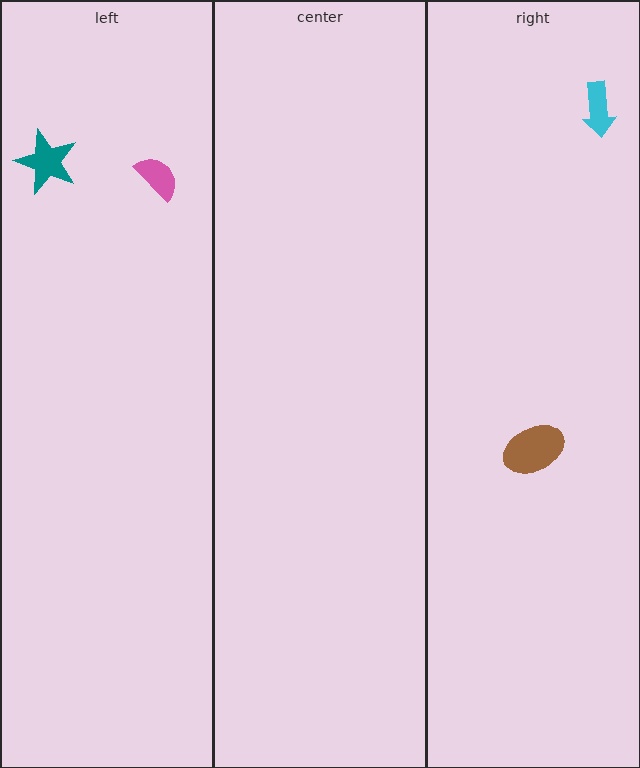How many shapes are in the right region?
2.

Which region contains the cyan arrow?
The right region.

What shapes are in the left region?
The pink semicircle, the teal star.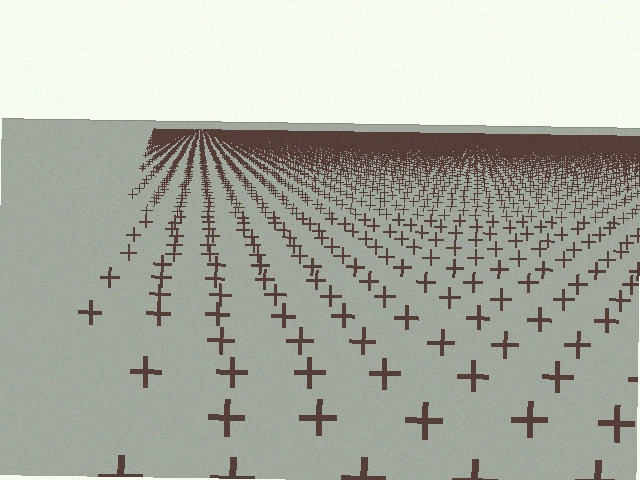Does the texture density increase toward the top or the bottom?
Density increases toward the top.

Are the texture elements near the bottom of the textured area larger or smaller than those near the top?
Larger. Near the bottom, elements are closer to the viewer and appear at a bigger on-screen size.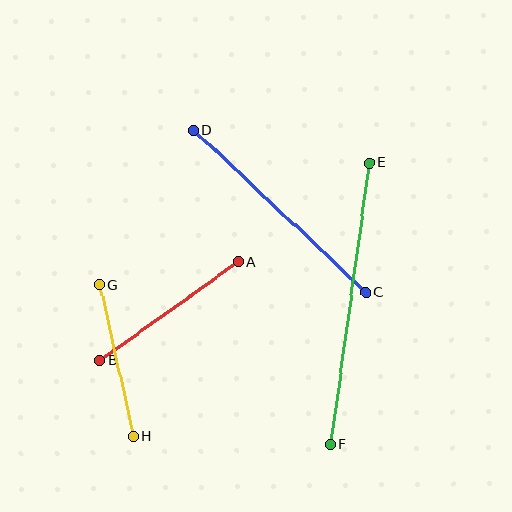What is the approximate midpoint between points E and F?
The midpoint is at approximately (350, 304) pixels.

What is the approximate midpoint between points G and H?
The midpoint is at approximately (117, 360) pixels.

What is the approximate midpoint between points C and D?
The midpoint is at approximately (280, 211) pixels.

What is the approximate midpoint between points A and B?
The midpoint is at approximately (169, 311) pixels.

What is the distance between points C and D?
The distance is approximately 236 pixels.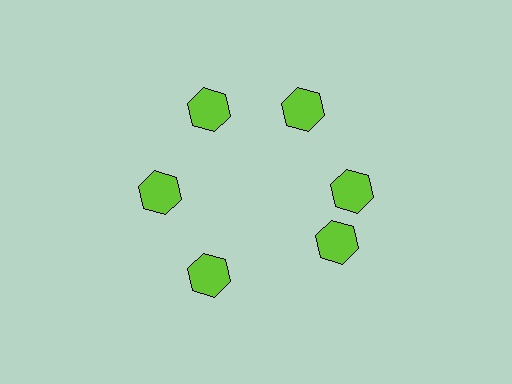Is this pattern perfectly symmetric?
No. The 6 lime hexagons are arranged in a ring, but one element near the 5 o'clock position is rotated out of alignment along the ring, breaking the 6-fold rotational symmetry.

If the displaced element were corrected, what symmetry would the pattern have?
It would have 6-fold rotational symmetry — the pattern would map onto itself every 60 degrees.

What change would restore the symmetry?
The symmetry would be restored by rotating it back into even spacing with its neighbors so that all 6 hexagons sit at equal angles and equal distance from the center.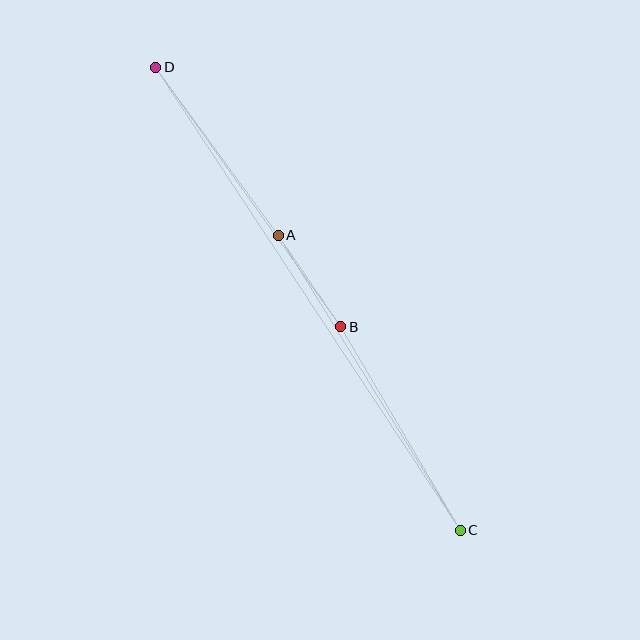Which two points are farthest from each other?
Points C and D are farthest from each other.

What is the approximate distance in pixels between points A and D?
The distance between A and D is approximately 208 pixels.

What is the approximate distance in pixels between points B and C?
The distance between B and C is approximately 236 pixels.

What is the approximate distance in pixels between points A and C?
The distance between A and C is approximately 346 pixels.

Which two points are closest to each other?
Points A and B are closest to each other.